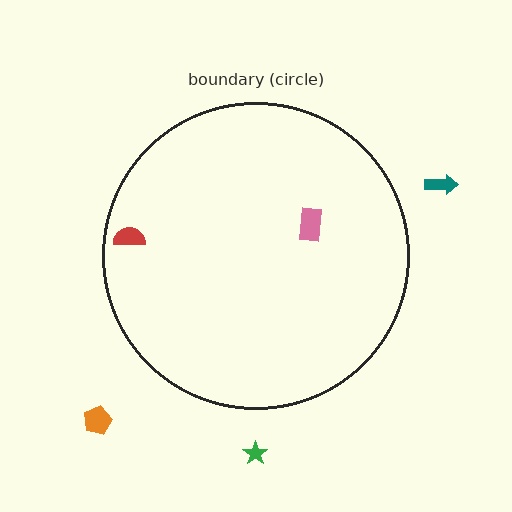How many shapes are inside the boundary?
2 inside, 3 outside.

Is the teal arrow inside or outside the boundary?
Outside.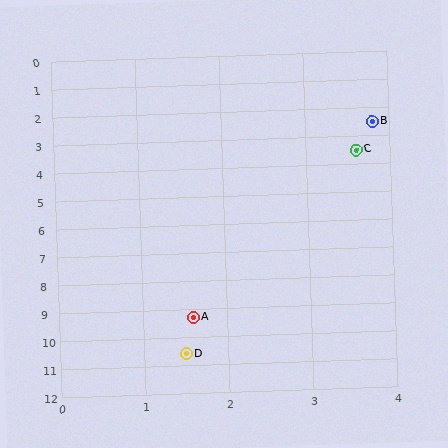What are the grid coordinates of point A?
Point A is at approximately (1.6, 9.3).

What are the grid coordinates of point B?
Point B is at approximately (3.8, 2.5).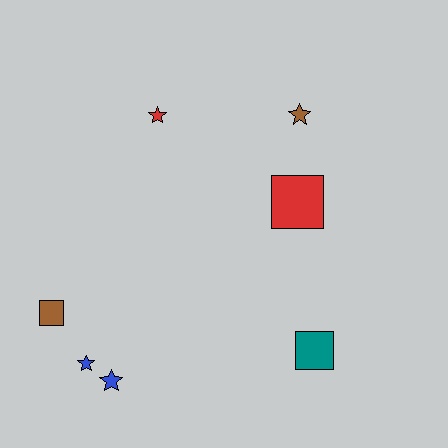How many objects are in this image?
There are 7 objects.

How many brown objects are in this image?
There are 2 brown objects.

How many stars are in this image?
There are 4 stars.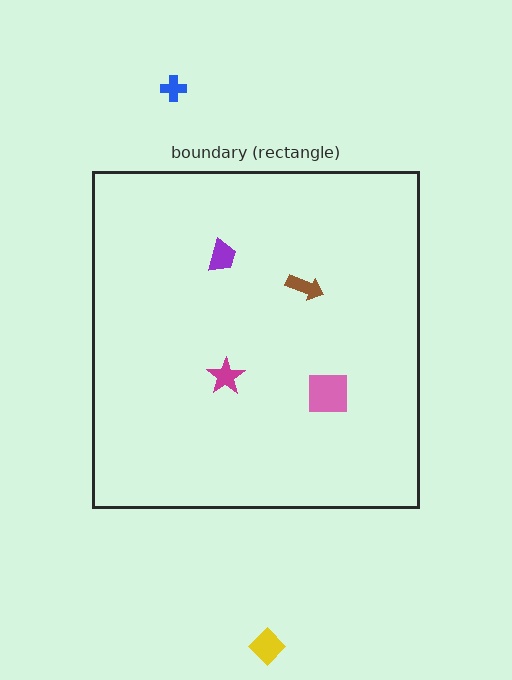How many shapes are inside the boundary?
4 inside, 2 outside.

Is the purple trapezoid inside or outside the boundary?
Inside.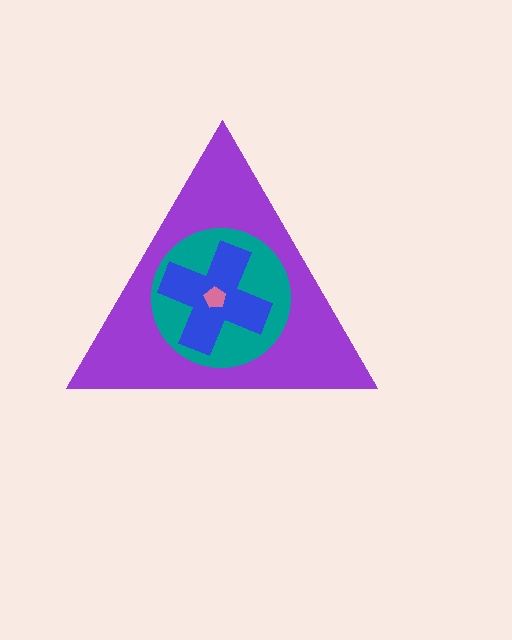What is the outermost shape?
The purple triangle.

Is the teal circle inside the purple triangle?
Yes.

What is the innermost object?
The pink pentagon.